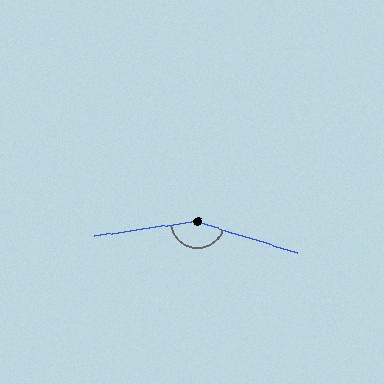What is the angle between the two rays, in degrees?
Approximately 154 degrees.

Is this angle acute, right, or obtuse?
It is obtuse.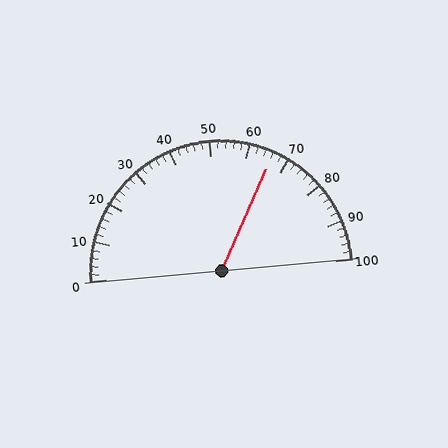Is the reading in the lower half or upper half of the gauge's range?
The reading is in the upper half of the range (0 to 100).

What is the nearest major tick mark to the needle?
The nearest major tick mark is 70.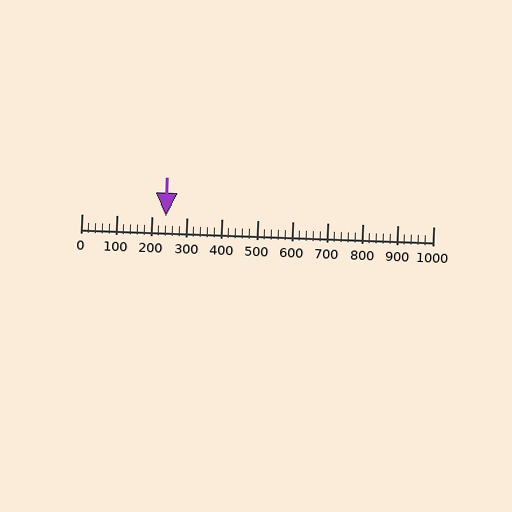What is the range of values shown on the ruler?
The ruler shows values from 0 to 1000.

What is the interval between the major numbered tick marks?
The major tick marks are spaced 100 units apart.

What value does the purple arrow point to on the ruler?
The purple arrow points to approximately 240.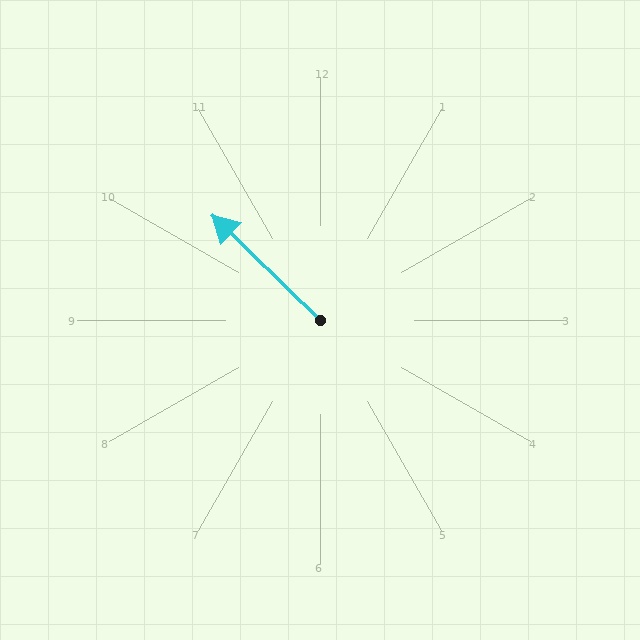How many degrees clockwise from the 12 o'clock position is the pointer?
Approximately 314 degrees.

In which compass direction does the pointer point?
Northwest.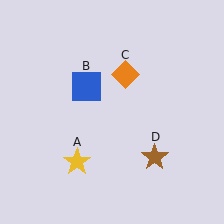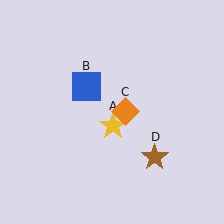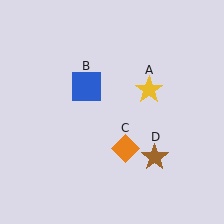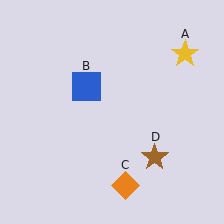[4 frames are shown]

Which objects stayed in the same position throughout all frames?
Blue square (object B) and brown star (object D) remained stationary.